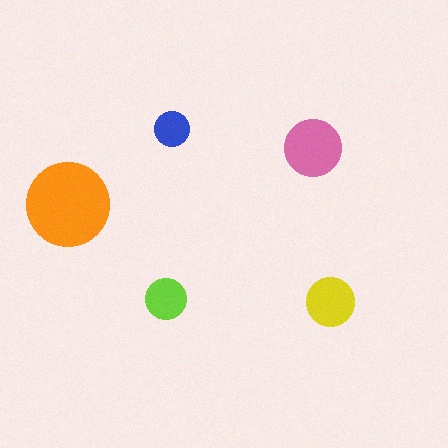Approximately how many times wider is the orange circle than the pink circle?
About 1.5 times wider.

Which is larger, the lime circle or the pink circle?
The pink one.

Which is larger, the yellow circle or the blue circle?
The yellow one.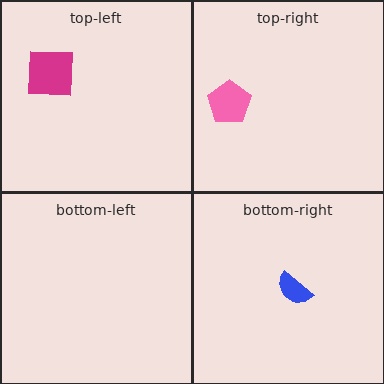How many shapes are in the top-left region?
1.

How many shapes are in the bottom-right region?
1.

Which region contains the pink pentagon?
The top-right region.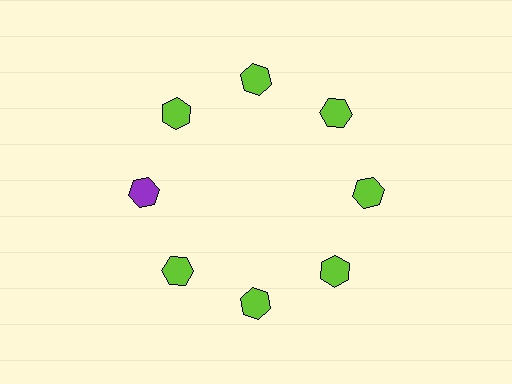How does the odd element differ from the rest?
It has a different color: purple instead of lime.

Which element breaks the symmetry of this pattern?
The purple hexagon at roughly the 9 o'clock position breaks the symmetry. All other shapes are lime hexagons.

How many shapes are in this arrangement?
There are 8 shapes arranged in a ring pattern.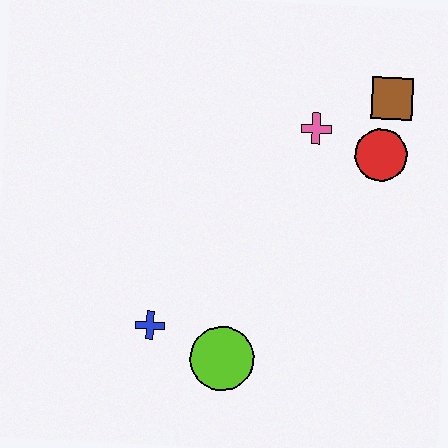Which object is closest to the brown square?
The red circle is closest to the brown square.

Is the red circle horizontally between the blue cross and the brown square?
Yes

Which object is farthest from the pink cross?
The blue cross is farthest from the pink cross.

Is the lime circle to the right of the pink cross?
No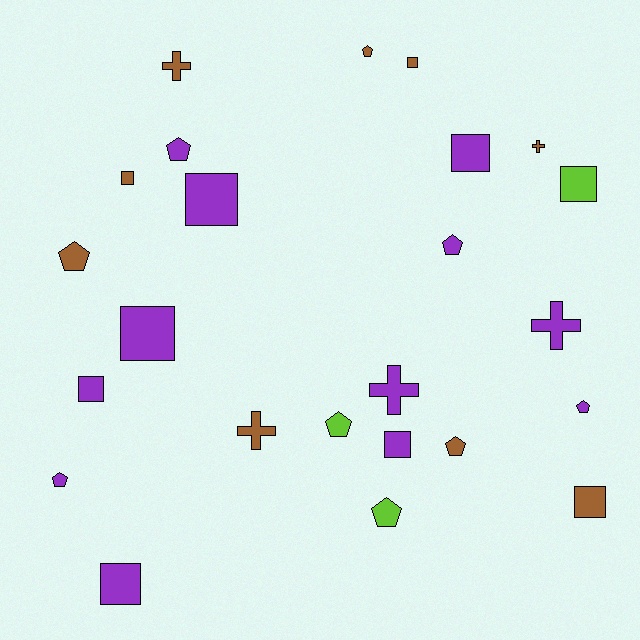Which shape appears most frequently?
Square, with 10 objects.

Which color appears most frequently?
Purple, with 12 objects.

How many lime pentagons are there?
There are 2 lime pentagons.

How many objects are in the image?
There are 24 objects.